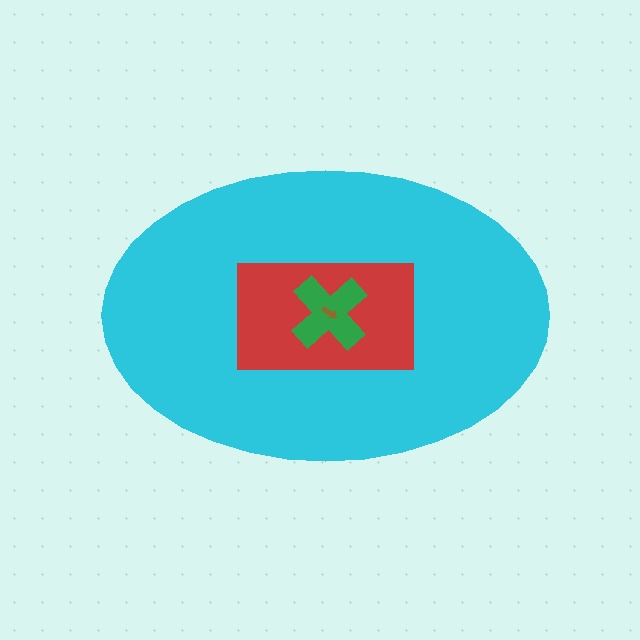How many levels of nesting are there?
4.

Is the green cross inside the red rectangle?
Yes.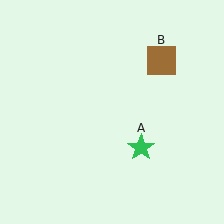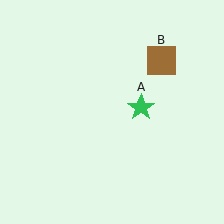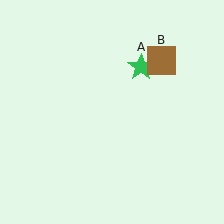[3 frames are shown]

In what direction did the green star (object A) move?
The green star (object A) moved up.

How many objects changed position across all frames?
1 object changed position: green star (object A).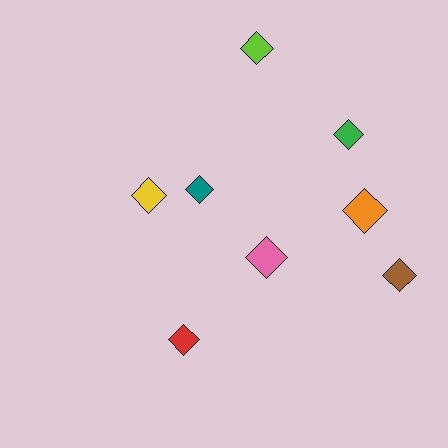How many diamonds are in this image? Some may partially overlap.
There are 8 diamonds.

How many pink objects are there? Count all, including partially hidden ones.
There is 1 pink object.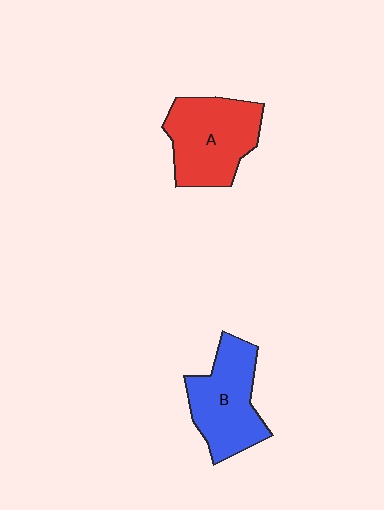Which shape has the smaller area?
Shape B (blue).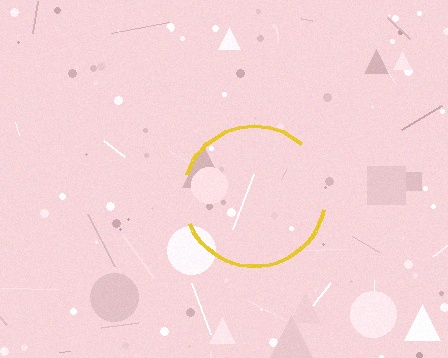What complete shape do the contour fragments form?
The contour fragments form a circle.